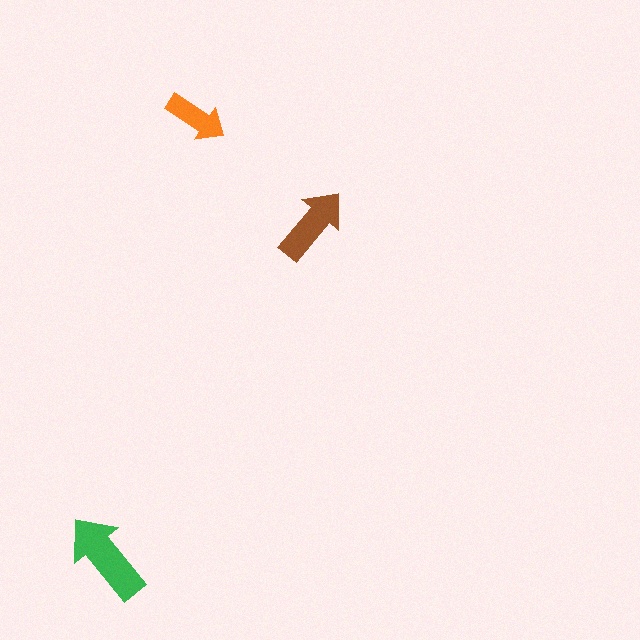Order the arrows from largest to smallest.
the green one, the brown one, the orange one.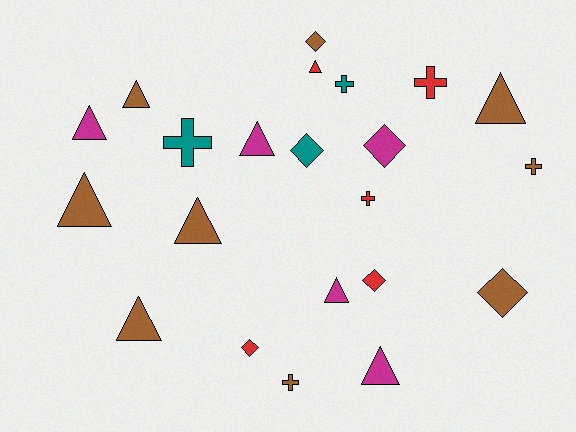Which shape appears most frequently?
Triangle, with 10 objects.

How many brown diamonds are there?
There are 2 brown diamonds.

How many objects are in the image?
There are 22 objects.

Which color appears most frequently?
Brown, with 9 objects.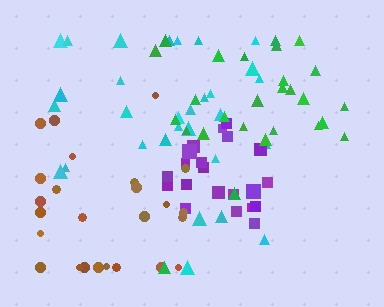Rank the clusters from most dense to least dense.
purple, green, brown, cyan.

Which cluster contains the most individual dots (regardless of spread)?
Cyan (31).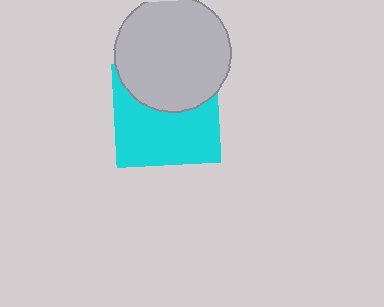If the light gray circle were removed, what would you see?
You would see the complete cyan square.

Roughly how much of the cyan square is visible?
About half of it is visible (roughly 60%).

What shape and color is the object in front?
The object in front is a light gray circle.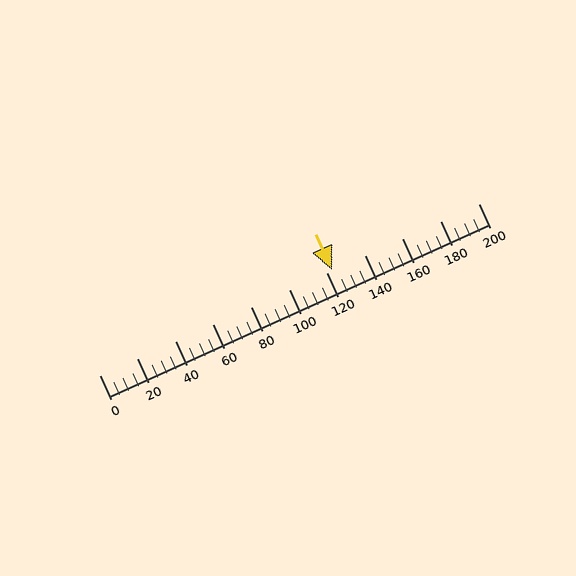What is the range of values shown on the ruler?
The ruler shows values from 0 to 200.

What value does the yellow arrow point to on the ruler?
The yellow arrow points to approximately 123.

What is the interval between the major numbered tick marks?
The major tick marks are spaced 20 units apart.